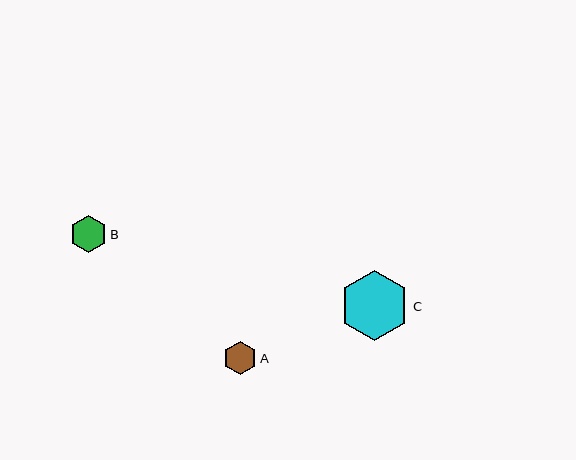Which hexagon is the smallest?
Hexagon A is the smallest with a size of approximately 33 pixels.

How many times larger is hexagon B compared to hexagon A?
Hexagon B is approximately 1.1 times the size of hexagon A.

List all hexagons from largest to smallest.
From largest to smallest: C, B, A.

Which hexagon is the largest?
Hexagon C is the largest with a size of approximately 70 pixels.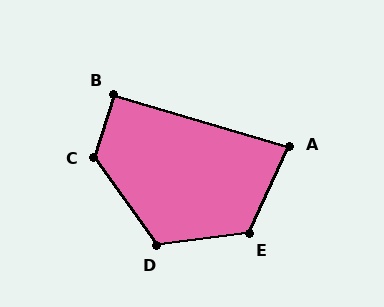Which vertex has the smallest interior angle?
A, at approximately 81 degrees.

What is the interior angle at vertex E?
Approximately 123 degrees (obtuse).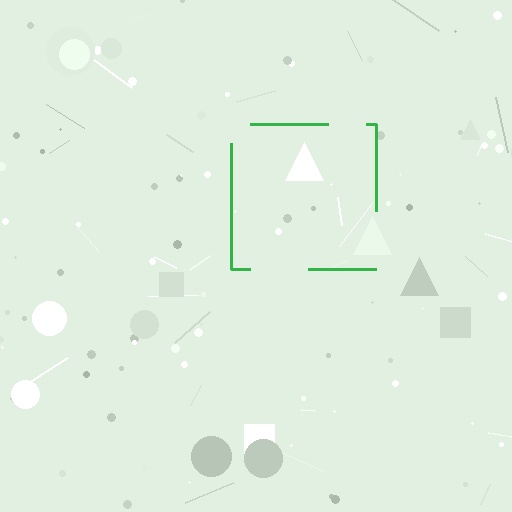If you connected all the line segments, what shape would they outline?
They would outline a square.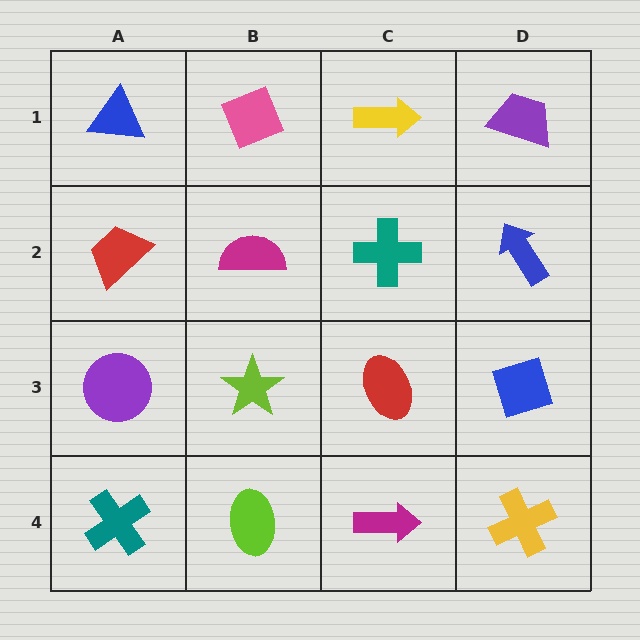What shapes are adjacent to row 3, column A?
A red trapezoid (row 2, column A), a teal cross (row 4, column A), a lime star (row 3, column B).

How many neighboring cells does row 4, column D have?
2.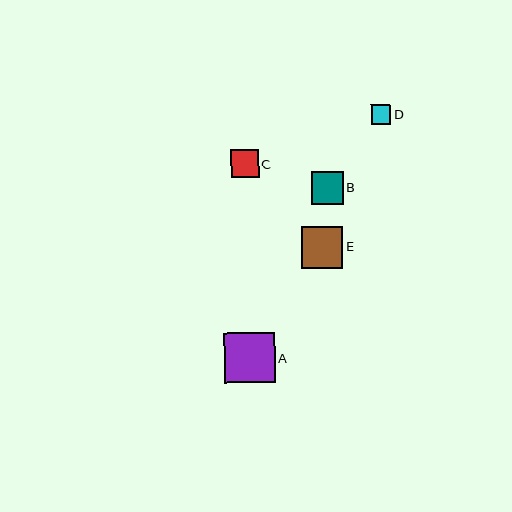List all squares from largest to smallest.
From largest to smallest: A, E, B, C, D.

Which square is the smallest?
Square D is the smallest with a size of approximately 20 pixels.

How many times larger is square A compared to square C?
Square A is approximately 1.8 times the size of square C.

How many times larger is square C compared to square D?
Square C is approximately 1.4 times the size of square D.